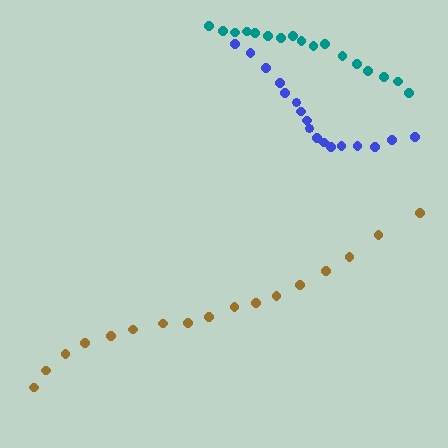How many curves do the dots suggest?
There are 3 distinct paths.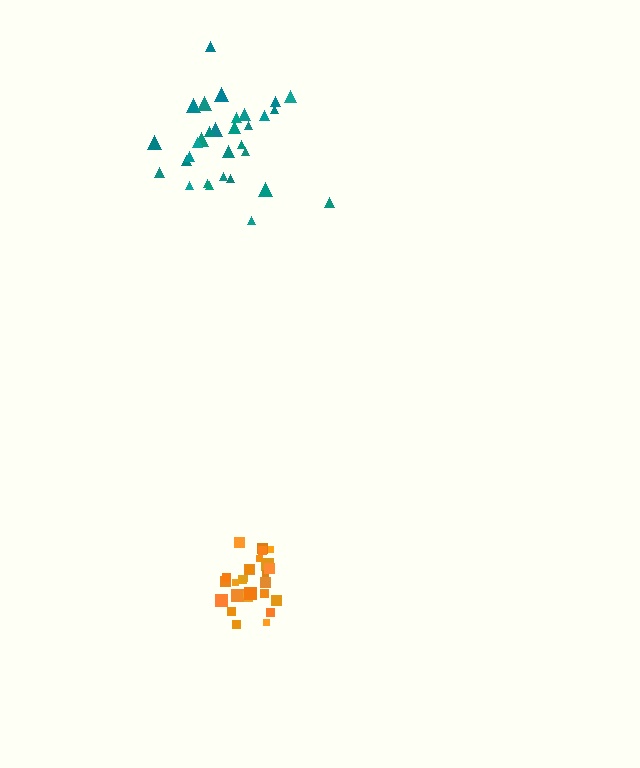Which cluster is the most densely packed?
Orange.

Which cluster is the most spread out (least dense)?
Teal.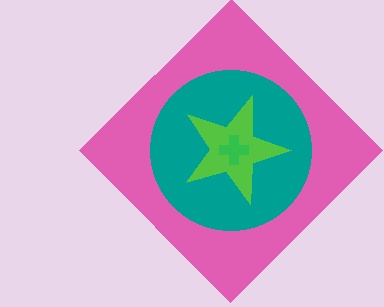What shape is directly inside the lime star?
The green cross.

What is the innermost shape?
The green cross.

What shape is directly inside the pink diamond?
The teal circle.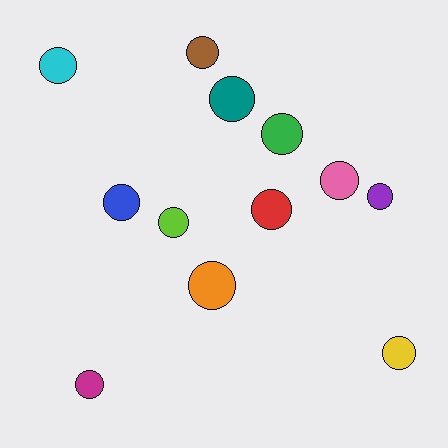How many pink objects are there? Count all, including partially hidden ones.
There is 1 pink object.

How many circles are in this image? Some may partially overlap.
There are 12 circles.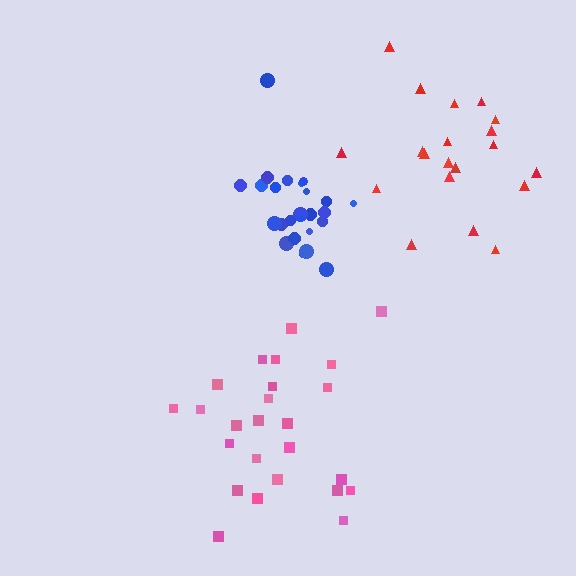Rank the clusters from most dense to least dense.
blue, pink, red.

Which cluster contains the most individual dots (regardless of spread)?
Blue (25).